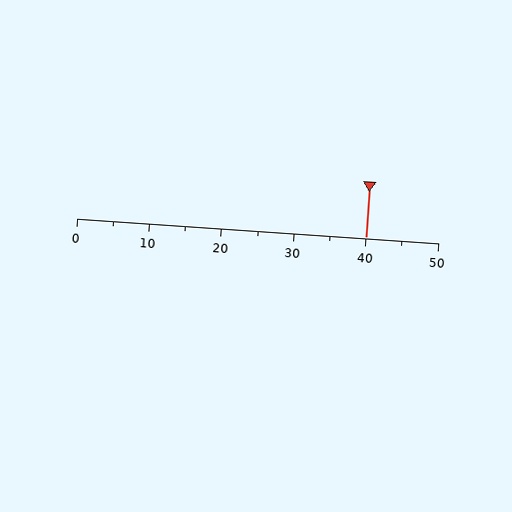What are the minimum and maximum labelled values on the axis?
The axis runs from 0 to 50.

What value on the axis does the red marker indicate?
The marker indicates approximately 40.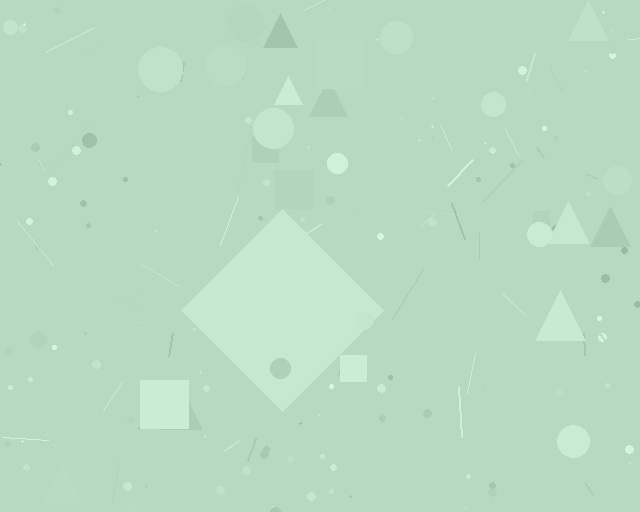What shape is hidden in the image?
A diamond is hidden in the image.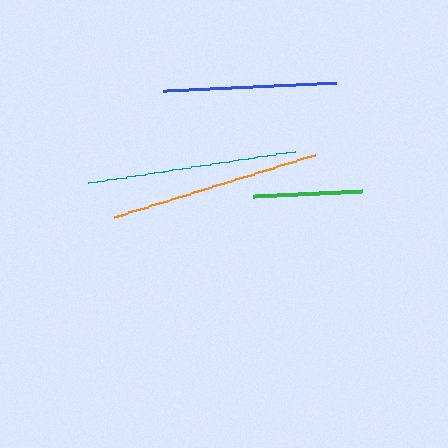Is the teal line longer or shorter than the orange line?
The orange line is longer than the teal line.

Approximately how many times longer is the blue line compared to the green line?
The blue line is approximately 1.6 times the length of the green line.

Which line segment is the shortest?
The green line is the shortest at approximately 109 pixels.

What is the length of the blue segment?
The blue segment is approximately 173 pixels long.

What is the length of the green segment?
The green segment is approximately 109 pixels long.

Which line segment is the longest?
The orange line is the longest at approximately 211 pixels.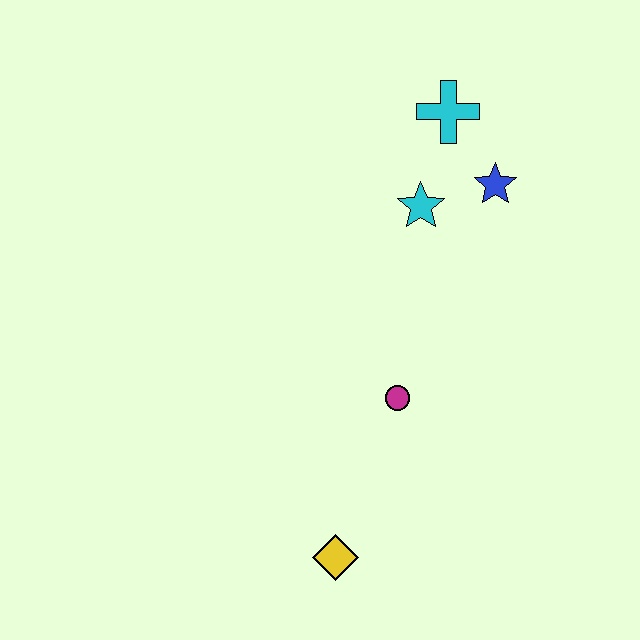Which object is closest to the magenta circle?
The yellow diamond is closest to the magenta circle.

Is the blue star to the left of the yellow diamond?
No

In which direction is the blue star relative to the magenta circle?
The blue star is above the magenta circle.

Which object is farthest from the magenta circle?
The cyan cross is farthest from the magenta circle.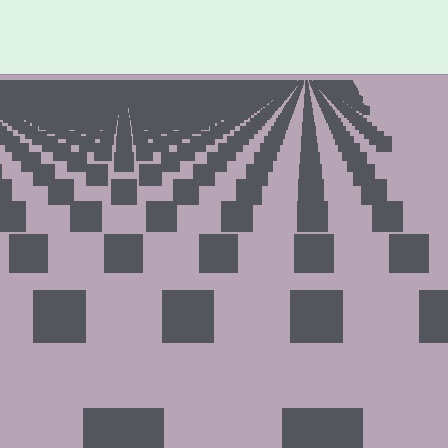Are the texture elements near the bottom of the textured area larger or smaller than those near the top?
Larger. Near the bottom, elements are closer to the viewer and appear at a bigger on-screen size.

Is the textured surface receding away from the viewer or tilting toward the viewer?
The surface is receding away from the viewer. Texture elements get smaller and denser toward the top.